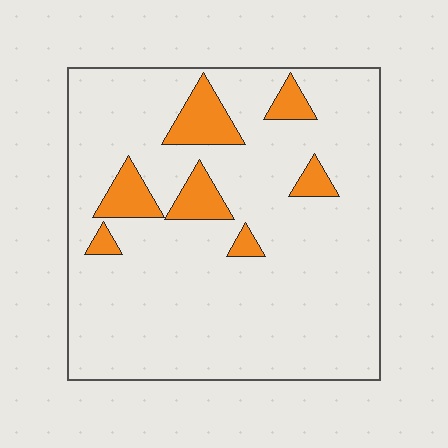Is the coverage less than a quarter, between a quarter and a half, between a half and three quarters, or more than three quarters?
Less than a quarter.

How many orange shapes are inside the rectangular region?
7.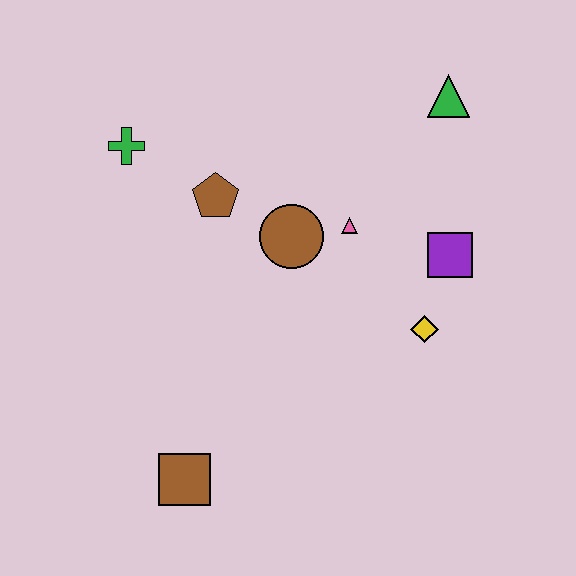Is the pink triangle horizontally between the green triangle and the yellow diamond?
No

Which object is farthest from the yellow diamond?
The green cross is farthest from the yellow diamond.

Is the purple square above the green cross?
No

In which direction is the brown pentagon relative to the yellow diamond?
The brown pentagon is to the left of the yellow diamond.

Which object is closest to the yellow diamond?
The purple square is closest to the yellow diamond.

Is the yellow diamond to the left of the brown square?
No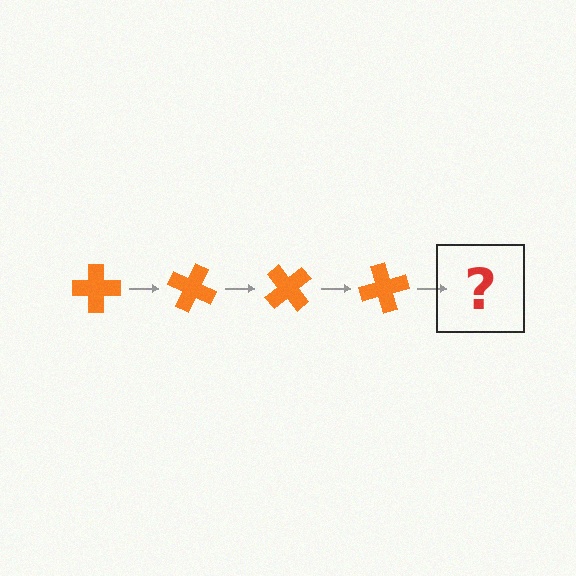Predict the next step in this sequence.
The next step is an orange cross rotated 100 degrees.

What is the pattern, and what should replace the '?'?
The pattern is that the cross rotates 25 degrees each step. The '?' should be an orange cross rotated 100 degrees.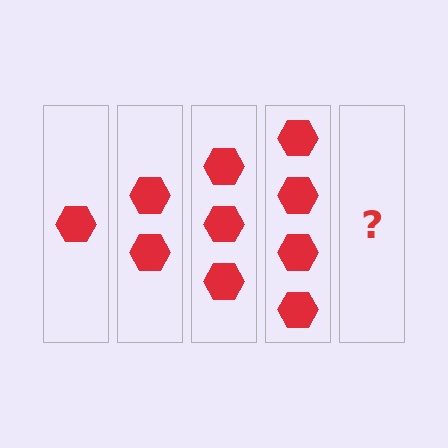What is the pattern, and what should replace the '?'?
The pattern is that each step adds one more hexagon. The '?' should be 5 hexagons.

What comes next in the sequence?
The next element should be 5 hexagons.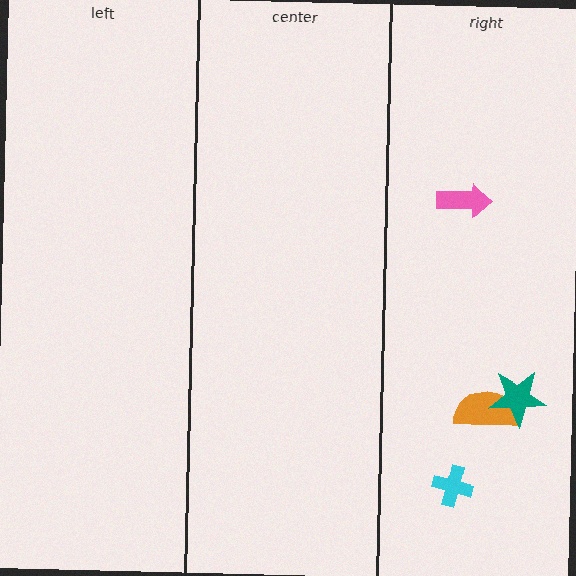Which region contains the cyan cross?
The right region.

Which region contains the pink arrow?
The right region.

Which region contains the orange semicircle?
The right region.